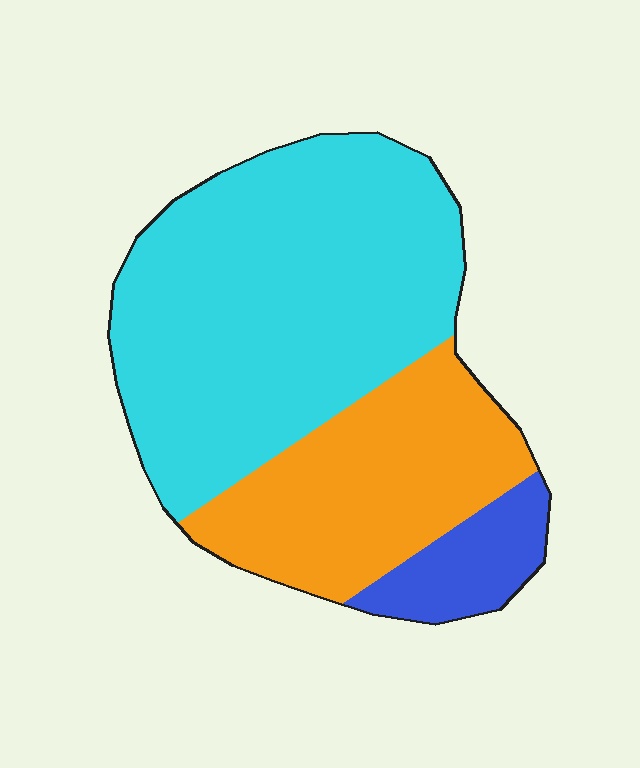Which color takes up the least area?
Blue, at roughly 10%.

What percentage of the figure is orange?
Orange takes up between a quarter and a half of the figure.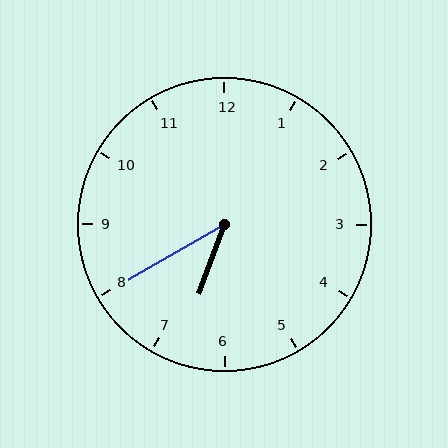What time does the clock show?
6:40.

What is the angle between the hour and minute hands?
Approximately 40 degrees.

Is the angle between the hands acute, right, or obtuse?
It is acute.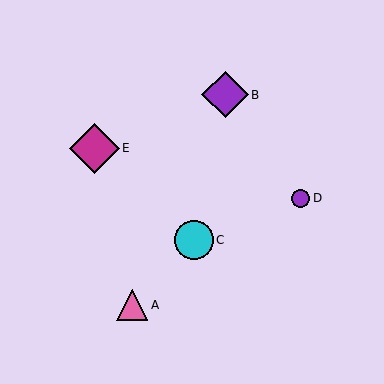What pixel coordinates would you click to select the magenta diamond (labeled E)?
Click at (95, 148) to select the magenta diamond E.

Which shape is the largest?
The magenta diamond (labeled E) is the largest.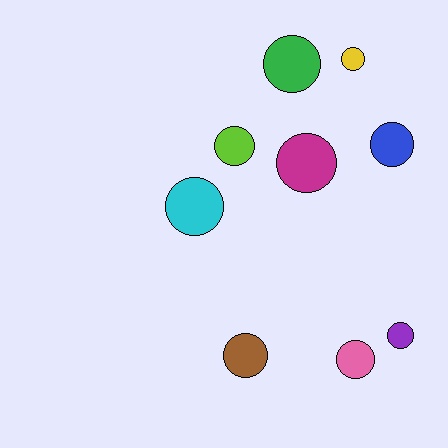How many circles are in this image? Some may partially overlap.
There are 9 circles.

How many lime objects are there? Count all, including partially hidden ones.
There is 1 lime object.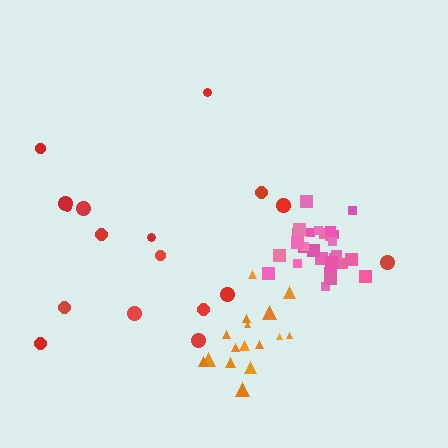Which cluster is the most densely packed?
Pink.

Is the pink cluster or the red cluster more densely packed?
Pink.